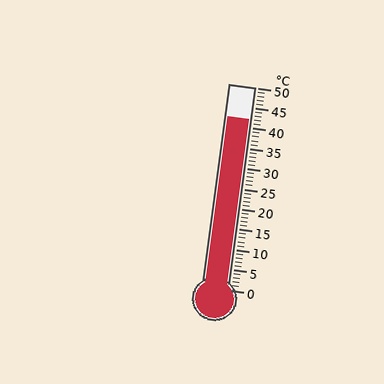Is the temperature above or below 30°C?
The temperature is above 30°C.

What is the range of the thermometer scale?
The thermometer scale ranges from 0°C to 50°C.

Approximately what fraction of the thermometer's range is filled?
The thermometer is filled to approximately 85% of its range.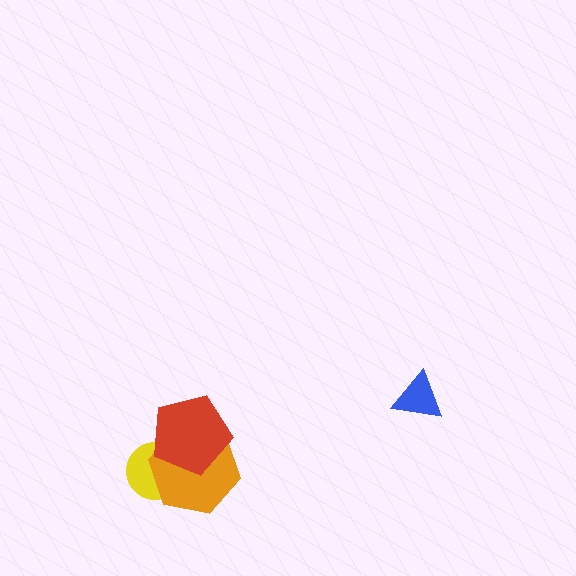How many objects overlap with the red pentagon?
2 objects overlap with the red pentagon.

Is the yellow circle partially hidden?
Yes, it is partially covered by another shape.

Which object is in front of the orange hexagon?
The red pentagon is in front of the orange hexagon.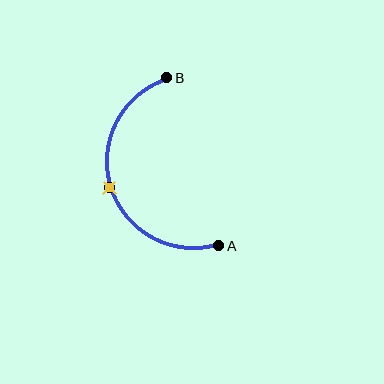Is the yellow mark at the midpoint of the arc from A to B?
Yes. The yellow mark lies on the arc at equal arc-length from both A and B — it is the arc midpoint.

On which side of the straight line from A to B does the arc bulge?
The arc bulges to the left of the straight line connecting A and B.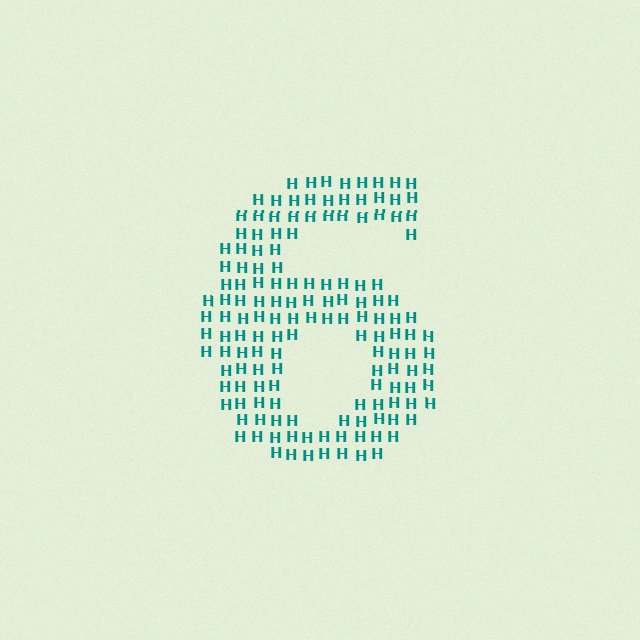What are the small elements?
The small elements are letter H's.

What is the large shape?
The large shape is the digit 6.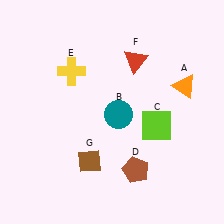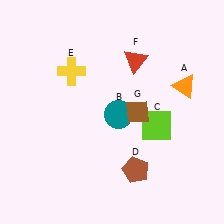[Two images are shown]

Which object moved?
The brown diamond (G) moved up.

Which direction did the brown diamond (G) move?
The brown diamond (G) moved up.